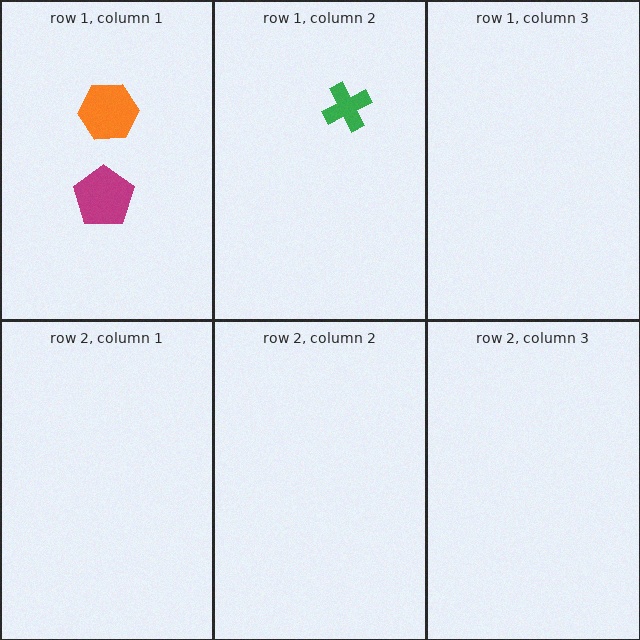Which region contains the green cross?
The row 1, column 2 region.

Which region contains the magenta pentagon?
The row 1, column 1 region.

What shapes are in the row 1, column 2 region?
The green cross.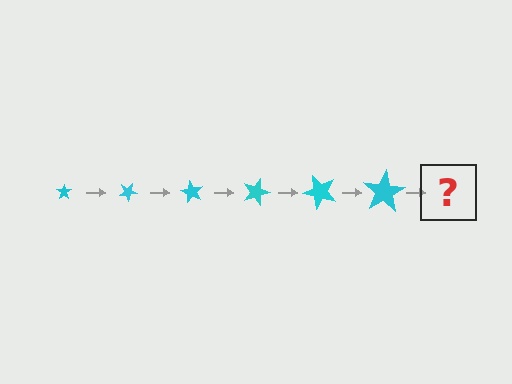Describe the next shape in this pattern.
It should be a star, larger than the previous one and rotated 180 degrees from the start.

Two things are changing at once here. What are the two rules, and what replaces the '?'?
The two rules are that the star grows larger each step and it rotates 30 degrees each step. The '?' should be a star, larger than the previous one and rotated 180 degrees from the start.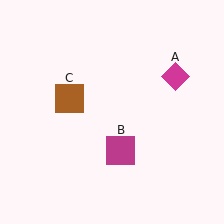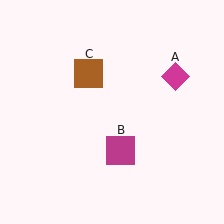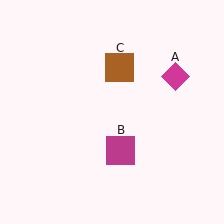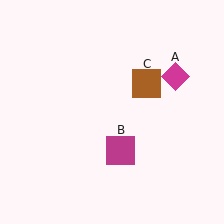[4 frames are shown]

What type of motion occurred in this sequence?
The brown square (object C) rotated clockwise around the center of the scene.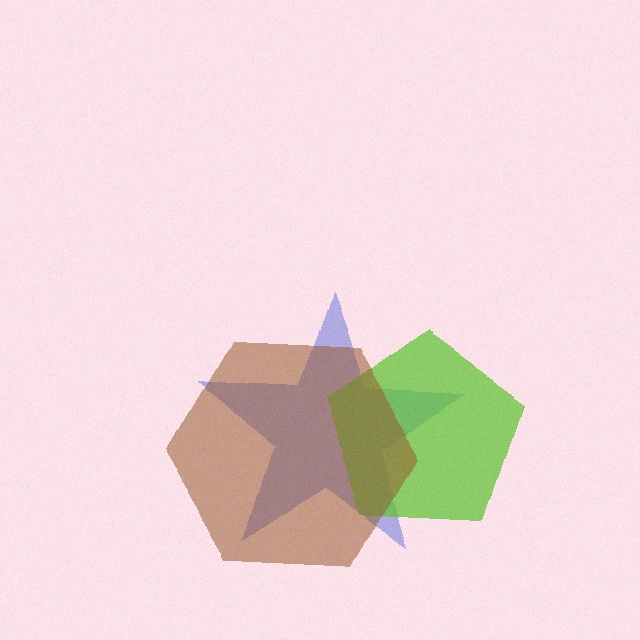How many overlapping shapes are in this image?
There are 3 overlapping shapes in the image.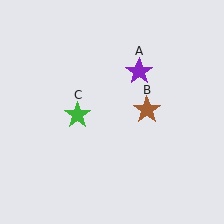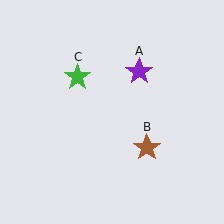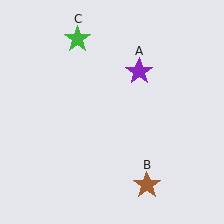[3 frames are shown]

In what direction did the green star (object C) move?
The green star (object C) moved up.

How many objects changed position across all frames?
2 objects changed position: brown star (object B), green star (object C).